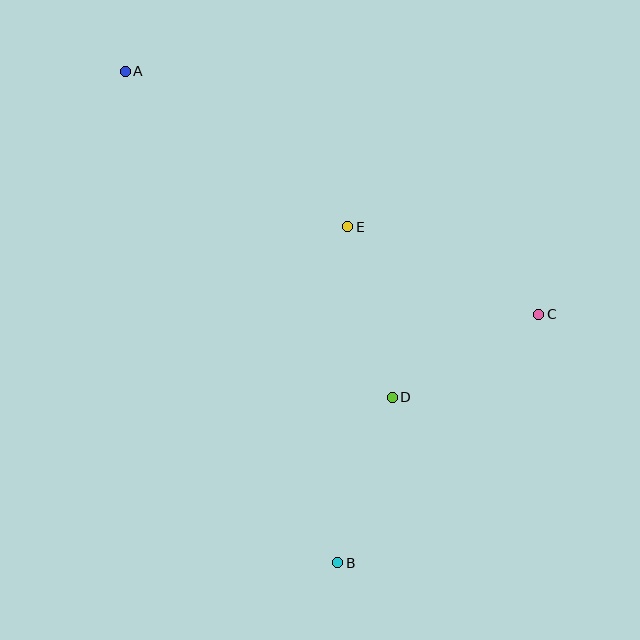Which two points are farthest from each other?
Points A and B are farthest from each other.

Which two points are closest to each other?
Points C and D are closest to each other.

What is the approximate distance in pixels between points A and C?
The distance between A and C is approximately 479 pixels.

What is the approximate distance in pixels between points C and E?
The distance between C and E is approximately 210 pixels.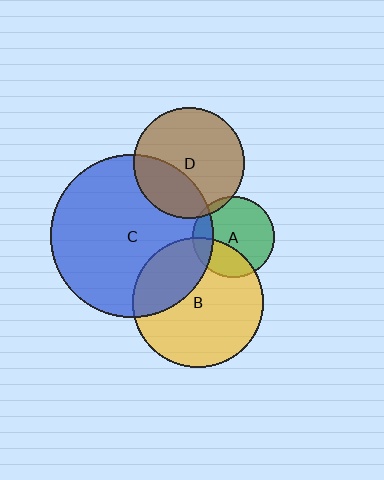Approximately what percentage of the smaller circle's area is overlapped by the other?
Approximately 30%.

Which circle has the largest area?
Circle C (blue).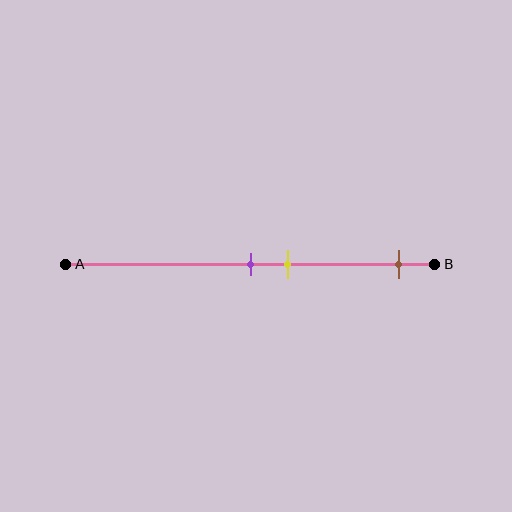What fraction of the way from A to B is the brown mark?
The brown mark is approximately 90% (0.9) of the way from A to B.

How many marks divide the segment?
There are 3 marks dividing the segment.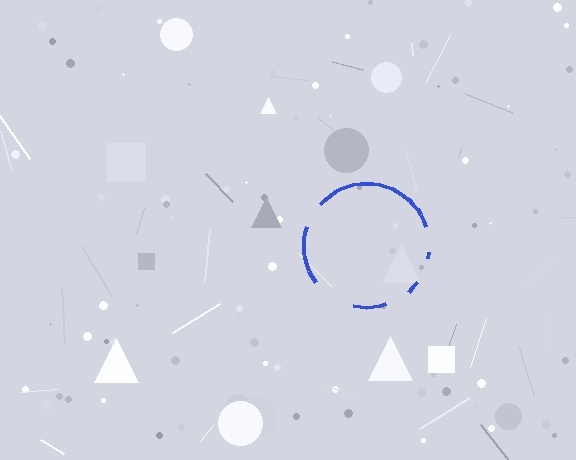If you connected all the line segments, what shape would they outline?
They would outline a circle.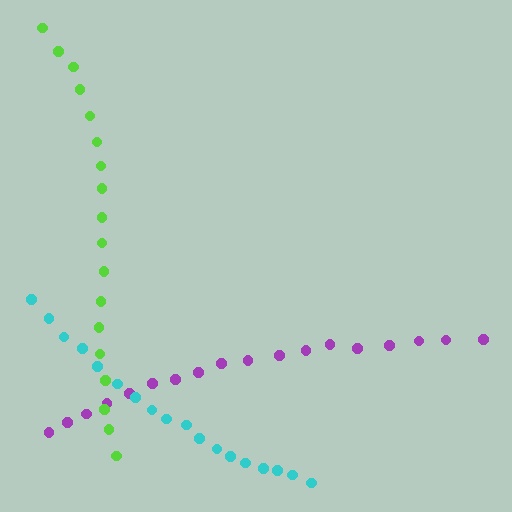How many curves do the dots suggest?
There are 3 distinct paths.